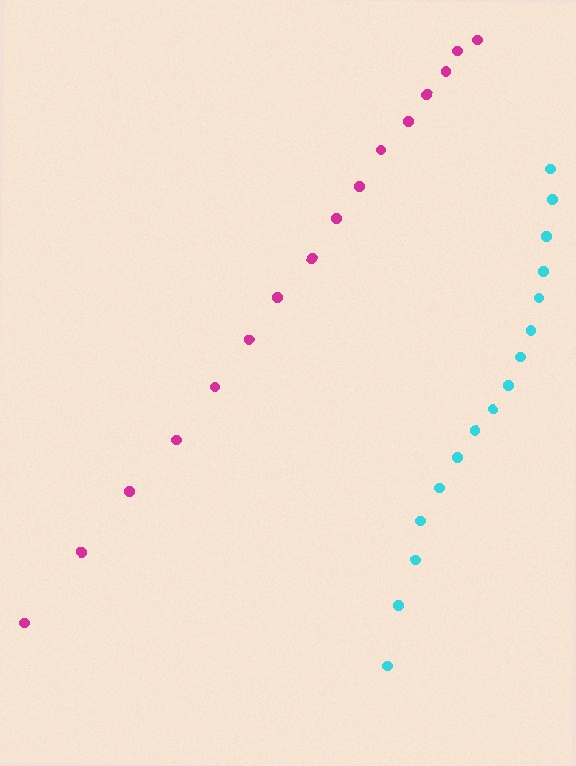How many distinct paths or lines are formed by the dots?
There are 2 distinct paths.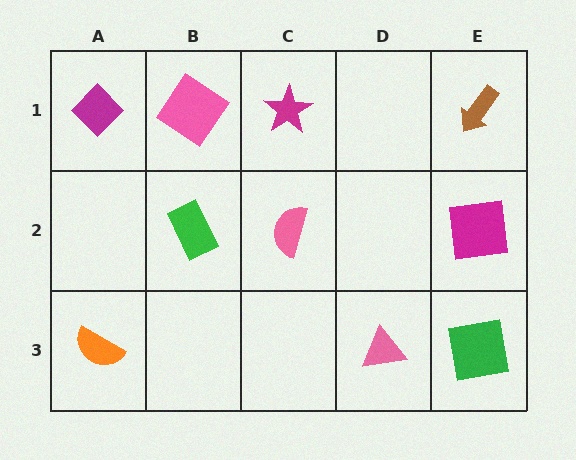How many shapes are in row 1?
4 shapes.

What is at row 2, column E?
A magenta square.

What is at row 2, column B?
A green rectangle.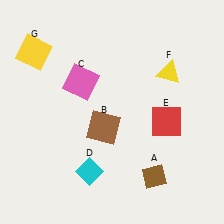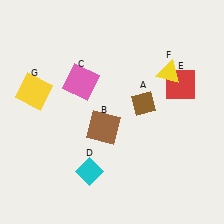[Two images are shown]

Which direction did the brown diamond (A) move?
The brown diamond (A) moved up.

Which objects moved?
The objects that moved are: the brown diamond (A), the red square (E), the yellow square (G).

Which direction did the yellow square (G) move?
The yellow square (G) moved down.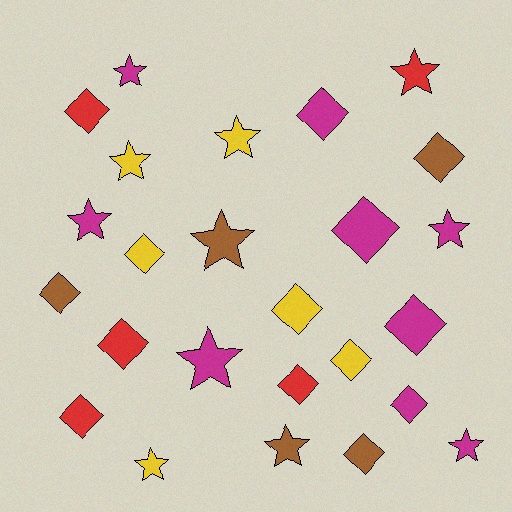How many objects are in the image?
There are 25 objects.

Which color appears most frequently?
Magenta, with 9 objects.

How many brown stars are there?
There are 2 brown stars.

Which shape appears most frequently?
Diamond, with 14 objects.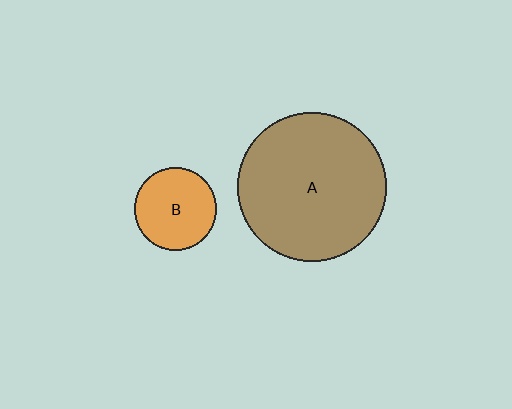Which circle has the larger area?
Circle A (brown).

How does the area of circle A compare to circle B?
Approximately 3.3 times.